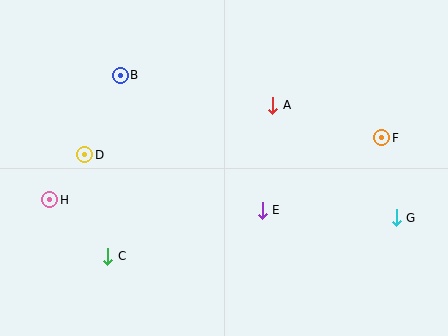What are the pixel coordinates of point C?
Point C is at (108, 256).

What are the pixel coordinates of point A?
Point A is at (273, 105).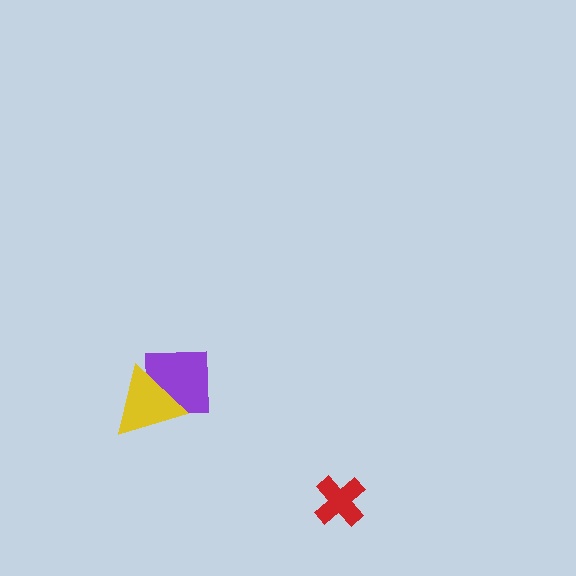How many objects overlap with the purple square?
1 object overlaps with the purple square.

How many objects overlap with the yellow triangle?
1 object overlaps with the yellow triangle.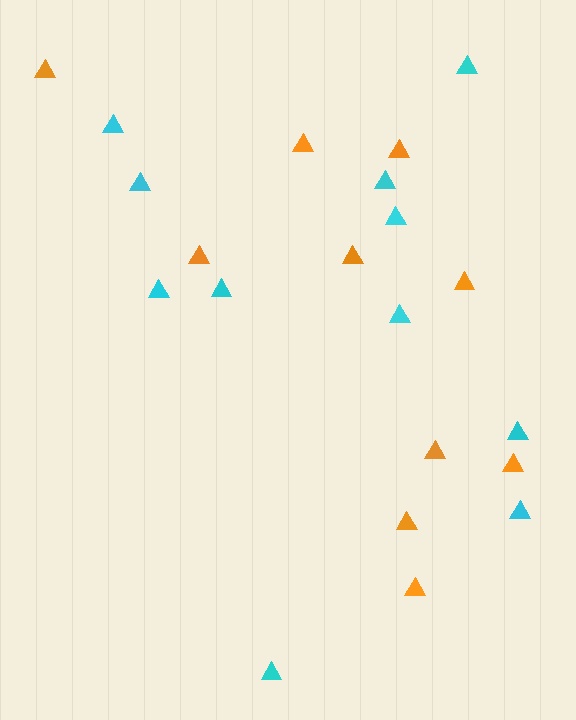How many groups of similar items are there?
There are 2 groups: one group of orange triangles (10) and one group of cyan triangles (11).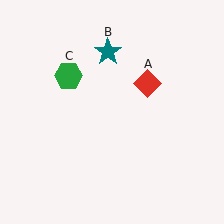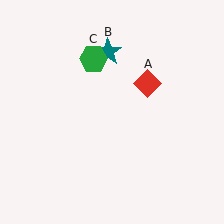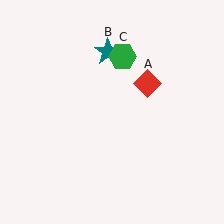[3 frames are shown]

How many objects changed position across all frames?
1 object changed position: green hexagon (object C).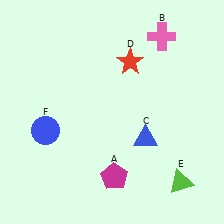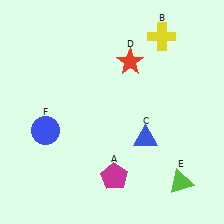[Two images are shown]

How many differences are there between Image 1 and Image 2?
There is 1 difference between the two images.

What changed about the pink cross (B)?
In Image 1, B is pink. In Image 2, it changed to yellow.